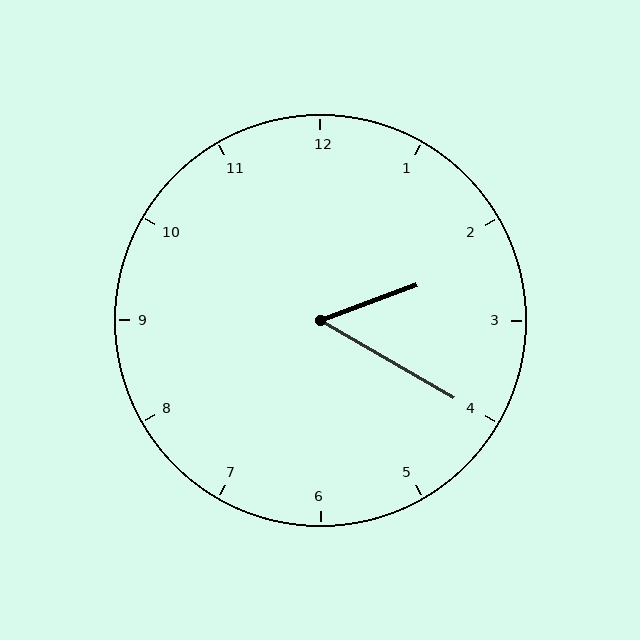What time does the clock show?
2:20.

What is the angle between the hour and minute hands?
Approximately 50 degrees.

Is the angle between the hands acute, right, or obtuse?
It is acute.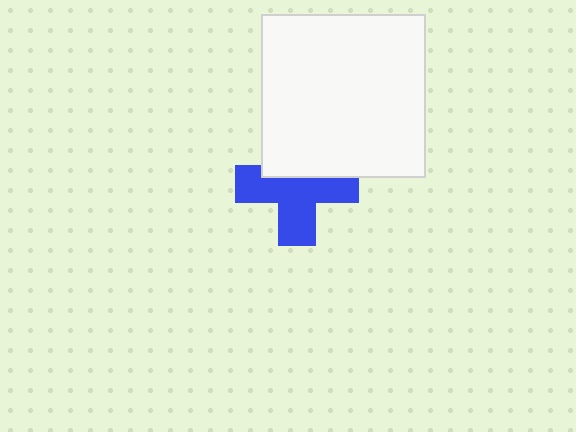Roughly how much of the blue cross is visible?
About half of it is visible (roughly 64%).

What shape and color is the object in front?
The object in front is a white square.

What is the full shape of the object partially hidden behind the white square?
The partially hidden object is a blue cross.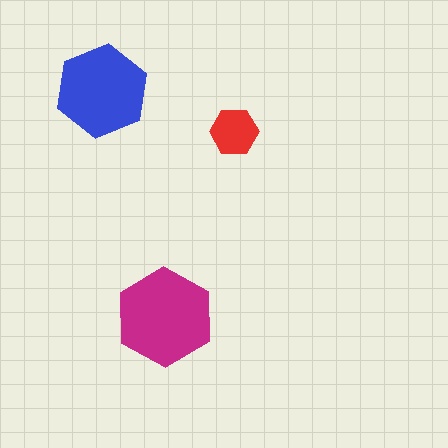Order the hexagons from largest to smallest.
the magenta one, the blue one, the red one.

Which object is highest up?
The blue hexagon is topmost.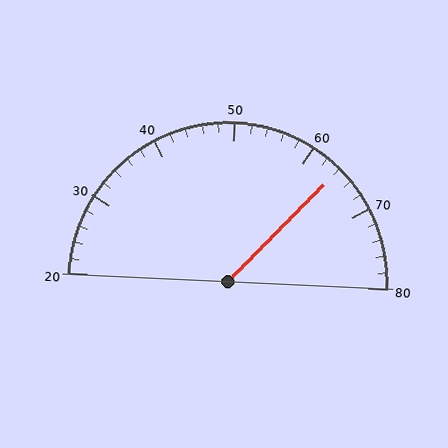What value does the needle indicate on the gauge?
The needle indicates approximately 64.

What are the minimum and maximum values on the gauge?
The gauge ranges from 20 to 80.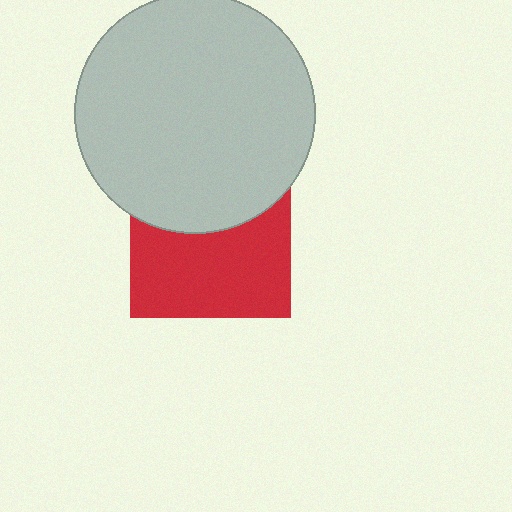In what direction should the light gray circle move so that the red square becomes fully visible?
The light gray circle should move up. That is the shortest direction to clear the overlap and leave the red square fully visible.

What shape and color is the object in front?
The object in front is a light gray circle.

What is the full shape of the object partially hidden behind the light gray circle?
The partially hidden object is a red square.